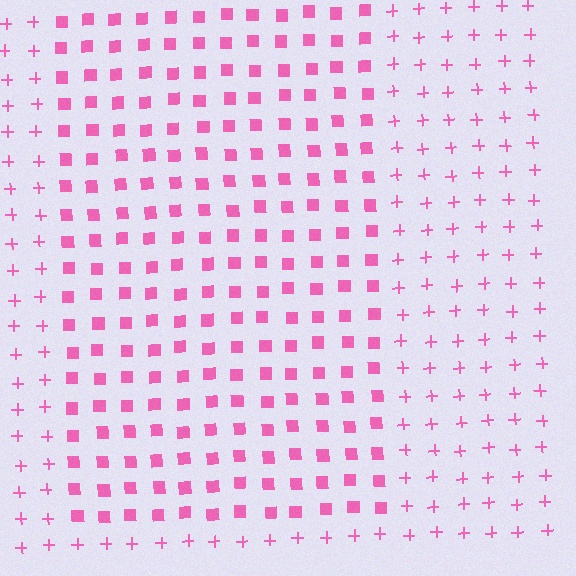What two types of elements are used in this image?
The image uses squares inside the rectangle region and plus signs outside it.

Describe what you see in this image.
The image is filled with small pink elements arranged in a uniform grid. A rectangle-shaped region contains squares, while the surrounding area contains plus signs. The boundary is defined purely by the change in element shape.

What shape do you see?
I see a rectangle.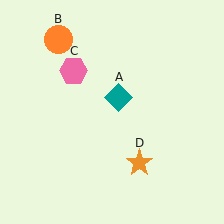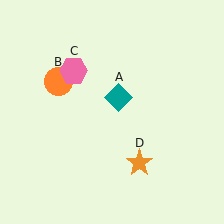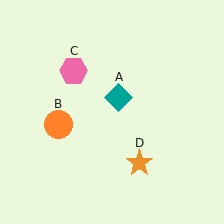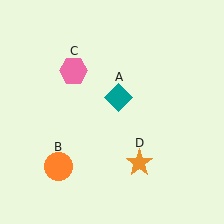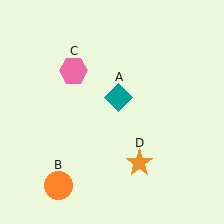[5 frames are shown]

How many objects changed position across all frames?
1 object changed position: orange circle (object B).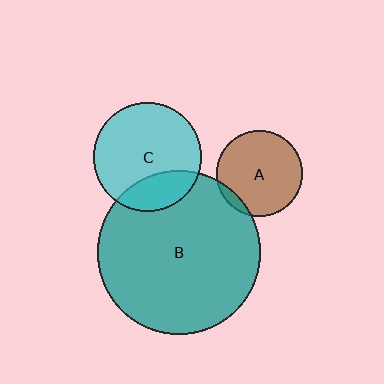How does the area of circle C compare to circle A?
Approximately 1.6 times.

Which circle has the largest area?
Circle B (teal).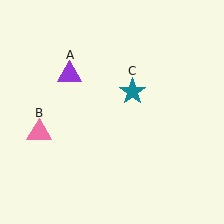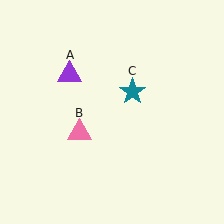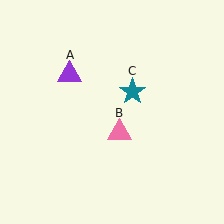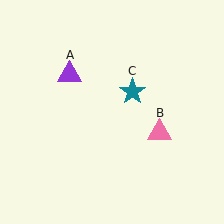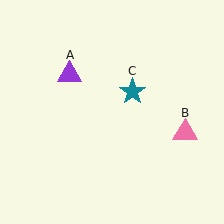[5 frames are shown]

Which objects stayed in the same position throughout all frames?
Purple triangle (object A) and teal star (object C) remained stationary.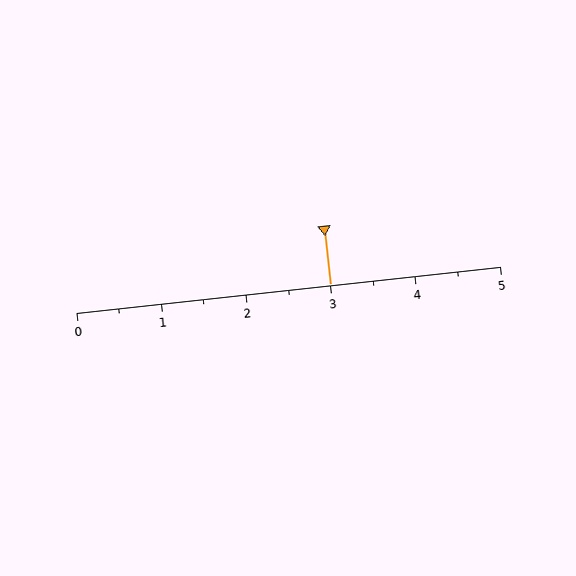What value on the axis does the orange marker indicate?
The marker indicates approximately 3.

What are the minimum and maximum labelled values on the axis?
The axis runs from 0 to 5.